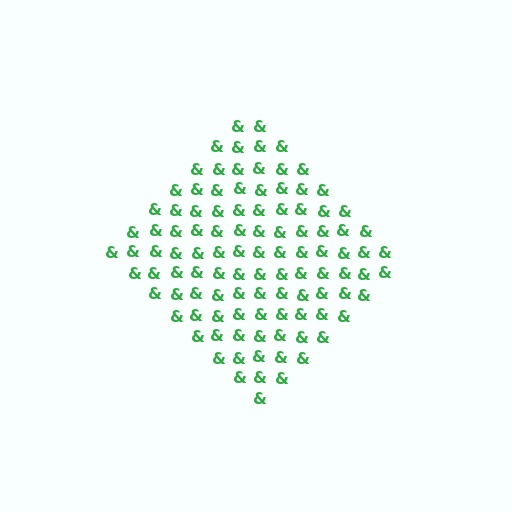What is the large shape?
The large shape is a diamond.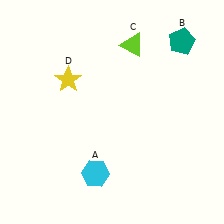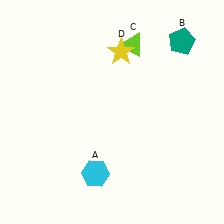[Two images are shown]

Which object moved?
The yellow star (D) moved right.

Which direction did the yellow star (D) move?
The yellow star (D) moved right.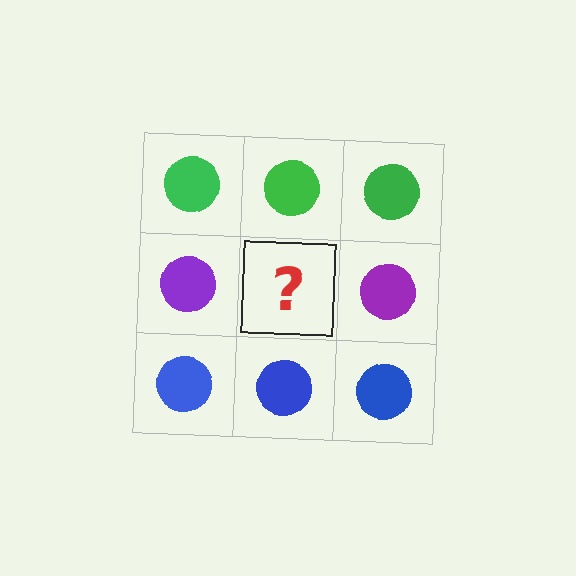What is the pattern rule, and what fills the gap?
The rule is that each row has a consistent color. The gap should be filled with a purple circle.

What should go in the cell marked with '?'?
The missing cell should contain a purple circle.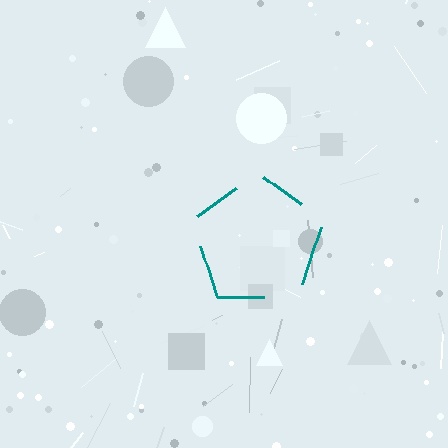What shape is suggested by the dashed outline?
The dashed outline suggests a pentagon.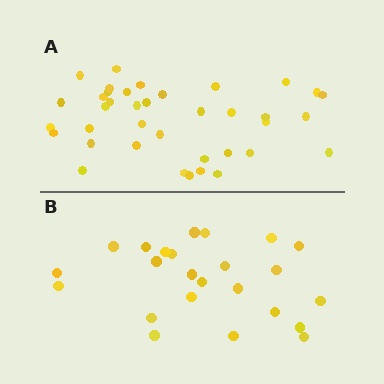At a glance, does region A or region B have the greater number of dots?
Region A (the top region) has more dots.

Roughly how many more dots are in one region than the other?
Region A has approximately 15 more dots than region B.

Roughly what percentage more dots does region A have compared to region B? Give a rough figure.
About 60% more.